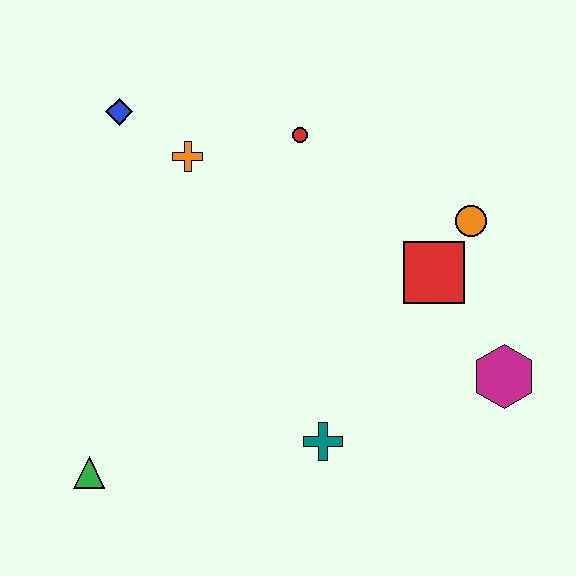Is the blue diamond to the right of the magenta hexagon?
No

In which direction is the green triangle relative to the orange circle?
The green triangle is to the left of the orange circle.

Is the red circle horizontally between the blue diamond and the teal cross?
Yes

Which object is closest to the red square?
The orange circle is closest to the red square.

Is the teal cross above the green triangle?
Yes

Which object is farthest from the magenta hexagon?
The blue diamond is farthest from the magenta hexagon.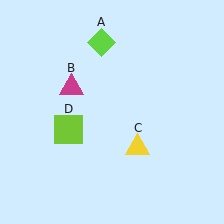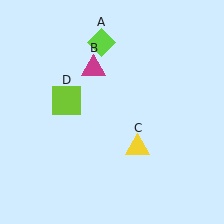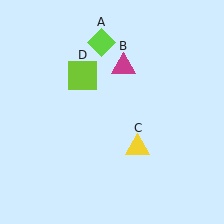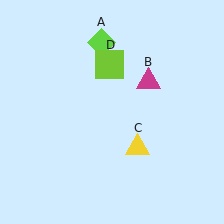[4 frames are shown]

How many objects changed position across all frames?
2 objects changed position: magenta triangle (object B), lime square (object D).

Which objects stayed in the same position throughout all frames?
Lime diamond (object A) and yellow triangle (object C) remained stationary.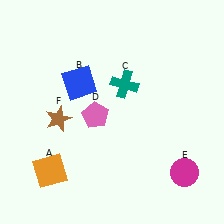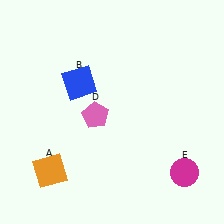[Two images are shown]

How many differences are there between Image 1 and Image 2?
There are 2 differences between the two images.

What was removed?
The teal cross (C), the brown star (F) were removed in Image 2.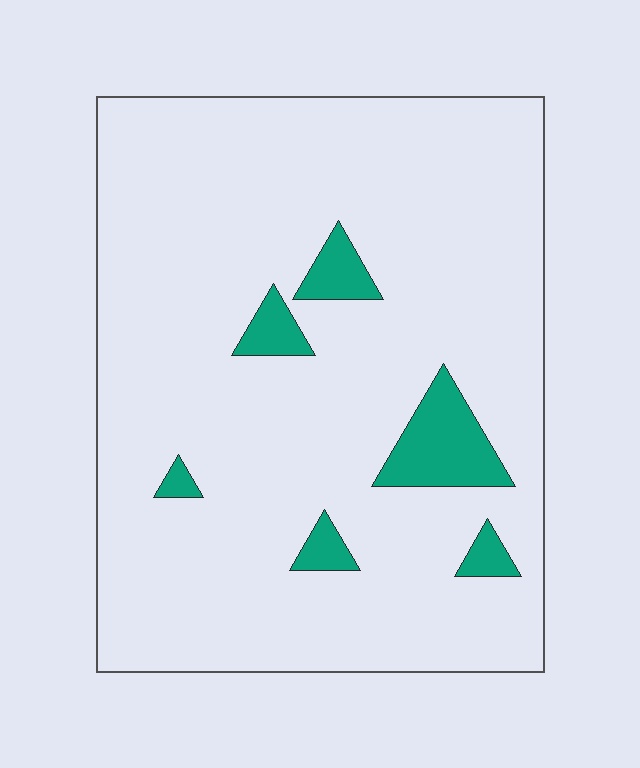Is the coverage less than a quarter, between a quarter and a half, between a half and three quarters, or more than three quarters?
Less than a quarter.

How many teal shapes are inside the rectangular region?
6.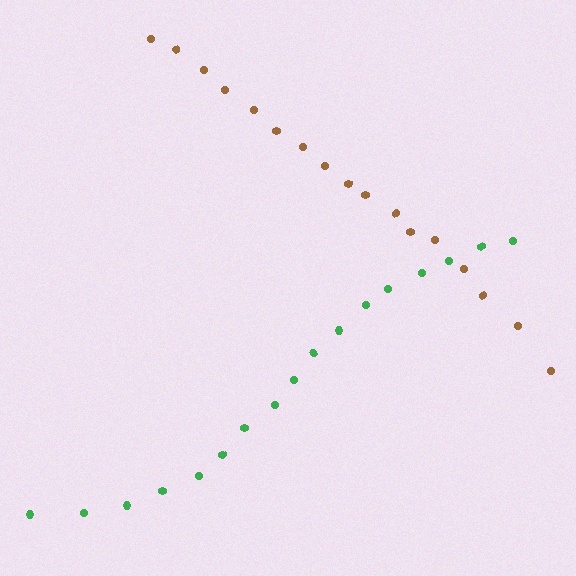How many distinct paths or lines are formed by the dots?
There are 2 distinct paths.